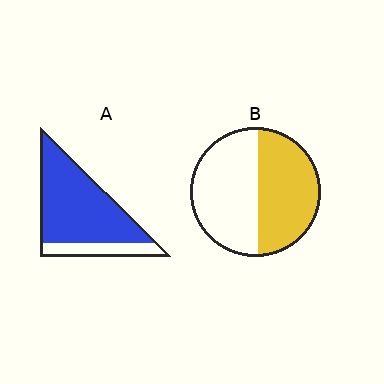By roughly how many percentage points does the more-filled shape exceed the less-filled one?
By roughly 30 percentage points (A over B).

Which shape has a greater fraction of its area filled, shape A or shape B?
Shape A.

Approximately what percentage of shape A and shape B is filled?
A is approximately 80% and B is approximately 50%.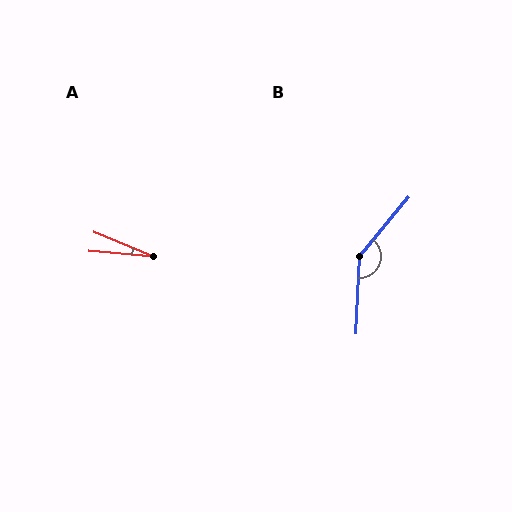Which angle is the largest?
B, at approximately 143 degrees.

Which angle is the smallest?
A, at approximately 17 degrees.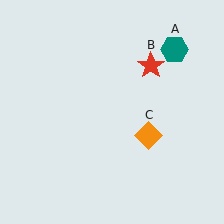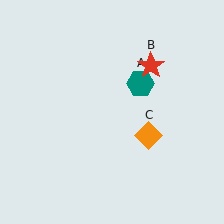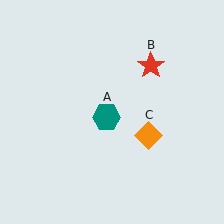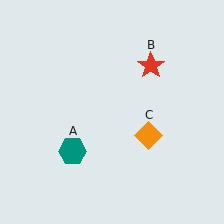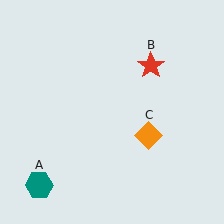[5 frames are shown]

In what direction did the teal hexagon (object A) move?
The teal hexagon (object A) moved down and to the left.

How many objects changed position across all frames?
1 object changed position: teal hexagon (object A).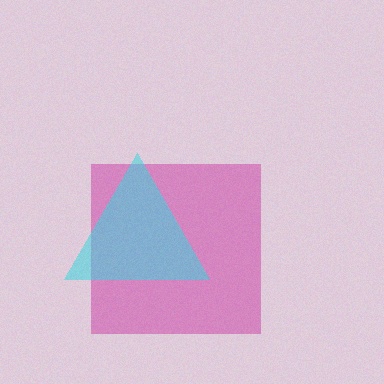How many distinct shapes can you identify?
There are 2 distinct shapes: a magenta square, a cyan triangle.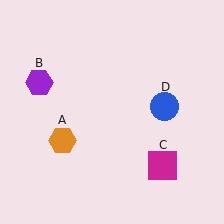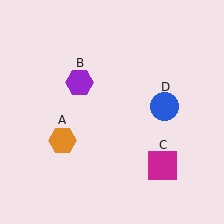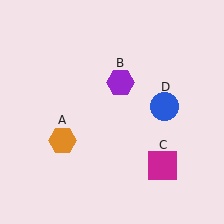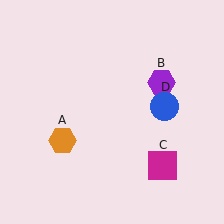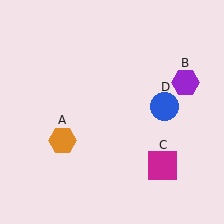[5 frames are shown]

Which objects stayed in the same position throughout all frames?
Orange hexagon (object A) and magenta square (object C) and blue circle (object D) remained stationary.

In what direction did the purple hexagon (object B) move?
The purple hexagon (object B) moved right.